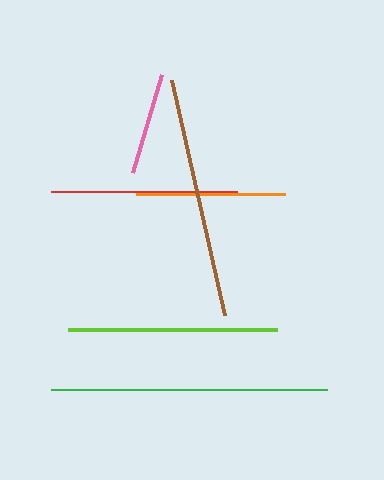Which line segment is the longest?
The green line is the longest at approximately 276 pixels.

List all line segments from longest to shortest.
From longest to shortest: green, brown, lime, red, orange, pink.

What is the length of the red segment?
The red segment is approximately 186 pixels long.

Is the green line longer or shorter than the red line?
The green line is longer than the red line.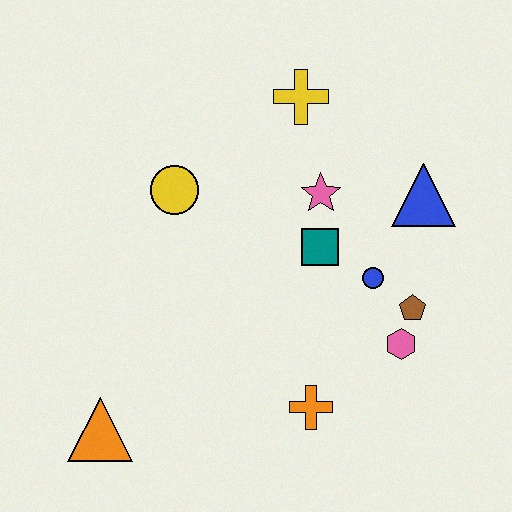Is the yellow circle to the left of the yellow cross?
Yes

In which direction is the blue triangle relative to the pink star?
The blue triangle is to the right of the pink star.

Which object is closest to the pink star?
The teal square is closest to the pink star.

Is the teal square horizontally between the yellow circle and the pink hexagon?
Yes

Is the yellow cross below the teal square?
No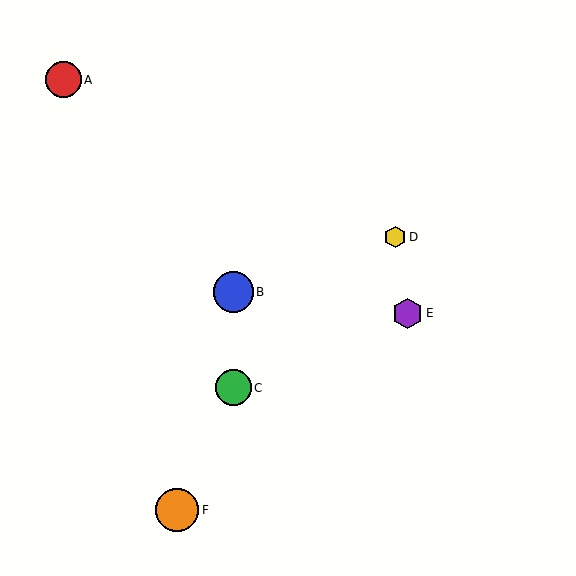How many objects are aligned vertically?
2 objects (B, C) are aligned vertically.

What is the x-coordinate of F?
Object F is at x≈177.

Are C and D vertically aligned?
No, C is at x≈233 and D is at x≈395.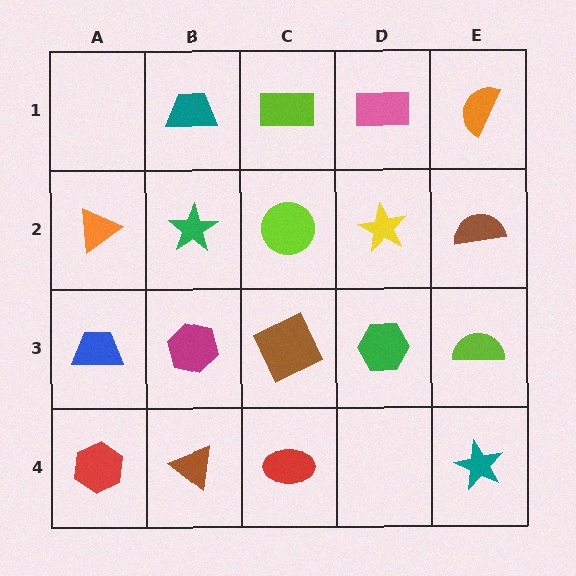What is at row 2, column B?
A green star.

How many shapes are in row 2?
5 shapes.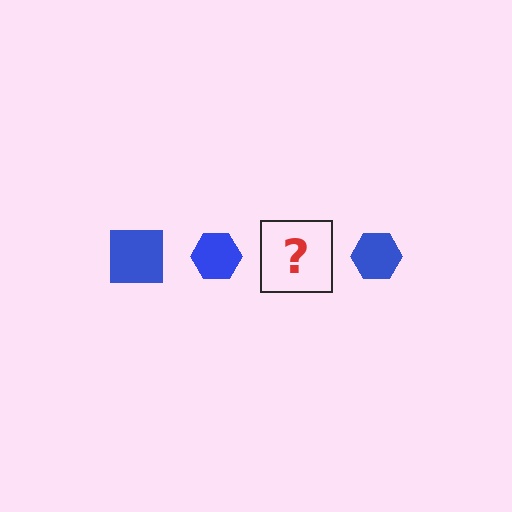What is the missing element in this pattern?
The missing element is a blue square.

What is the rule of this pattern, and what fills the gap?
The rule is that the pattern cycles through square, hexagon shapes in blue. The gap should be filled with a blue square.